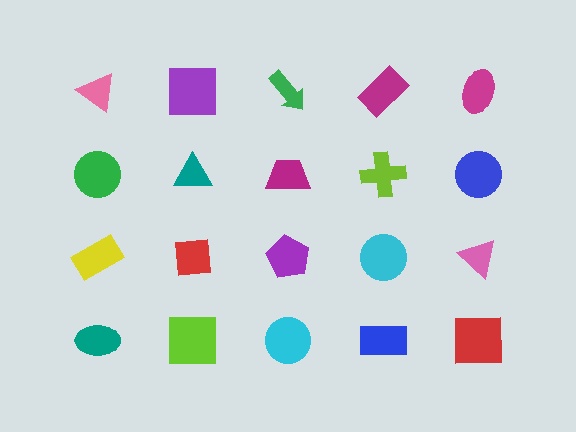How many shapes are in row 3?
5 shapes.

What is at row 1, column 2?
A purple square.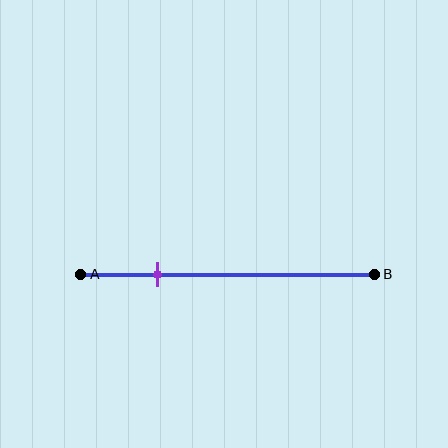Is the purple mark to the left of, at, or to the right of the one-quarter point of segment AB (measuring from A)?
The purple mark is approximately at the one-quarter point of segment AB.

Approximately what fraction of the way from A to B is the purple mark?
The purple mark is approximately 25% of the way from A to B.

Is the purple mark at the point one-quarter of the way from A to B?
Yes, the mark is approximately at the one-quarter point.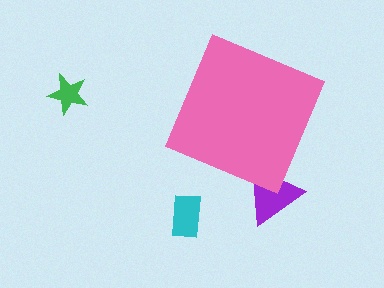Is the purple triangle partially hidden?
Yes, the purple triangle is partially hidden behind the pink diamond.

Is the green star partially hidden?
No, the green star is fully visible.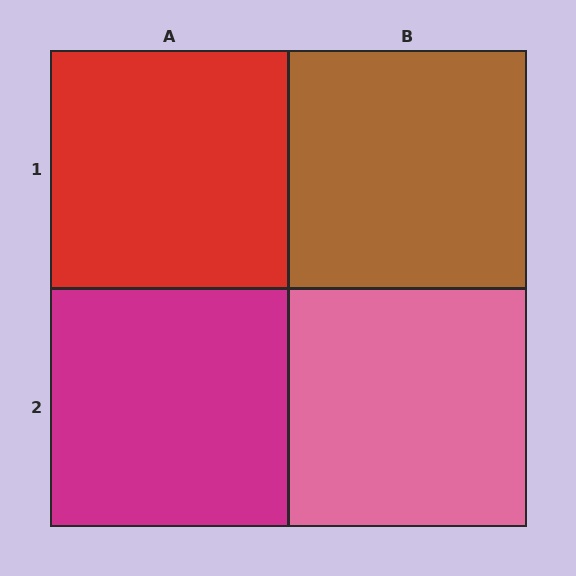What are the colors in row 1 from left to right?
Red, brown.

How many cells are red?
1 cell is red.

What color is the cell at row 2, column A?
Magenta.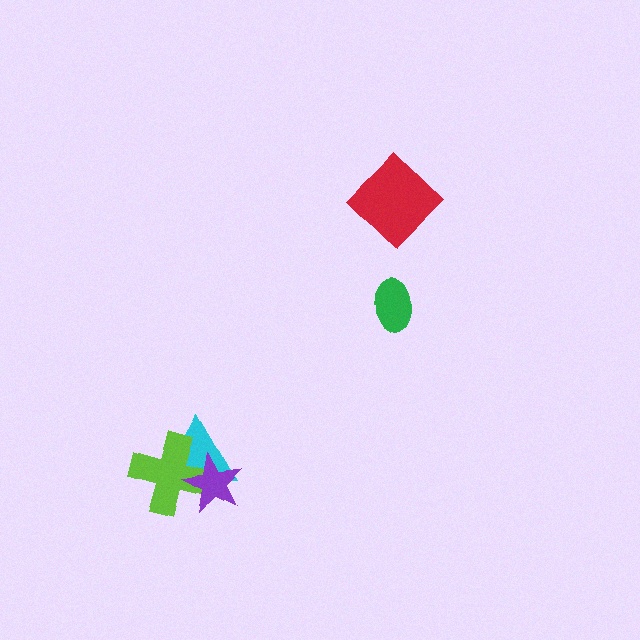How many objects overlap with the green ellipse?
0 objects overlap with the green ellipse.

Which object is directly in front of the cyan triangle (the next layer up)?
The lime cross is directly in front of the cyan triangle.